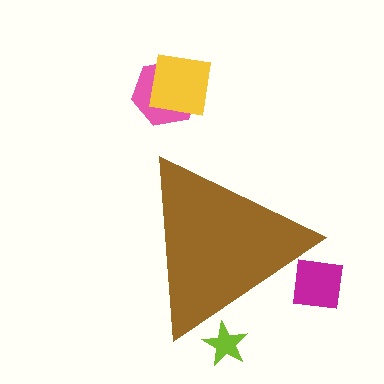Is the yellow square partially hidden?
No, the yellow square is fully visible.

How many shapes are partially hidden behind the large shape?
2 shapes are partially hidden.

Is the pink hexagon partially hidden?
No, the pink hexagon is fully visible.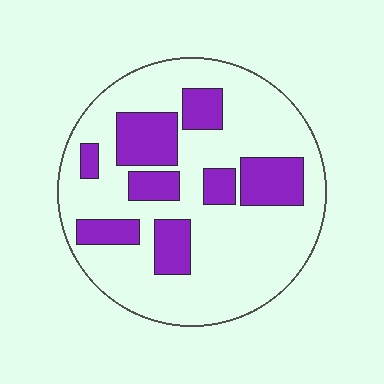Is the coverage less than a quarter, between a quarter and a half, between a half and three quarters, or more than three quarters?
Between a quarter and a half.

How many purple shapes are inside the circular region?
8.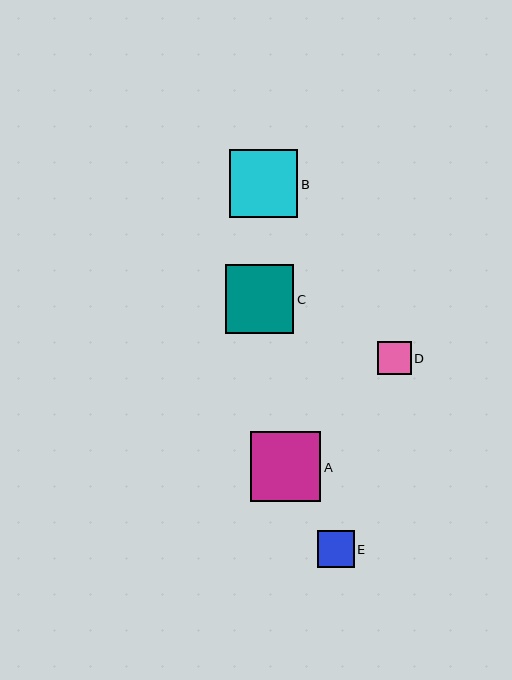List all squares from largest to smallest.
From largest to smallest: A, C, B, E, D.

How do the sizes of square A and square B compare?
Square A and square B are approximately the same size.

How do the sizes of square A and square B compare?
Square A and square B are approximately the same size.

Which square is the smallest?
Square D is the smallest with a size of approximately 34 pixels.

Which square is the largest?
Square A is the largest with a size of approximately 70 pixels.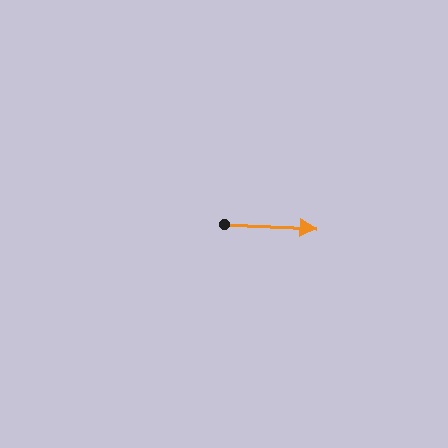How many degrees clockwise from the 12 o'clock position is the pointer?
Approximately 93 degrees.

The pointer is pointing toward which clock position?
Roughly 3 o'clock.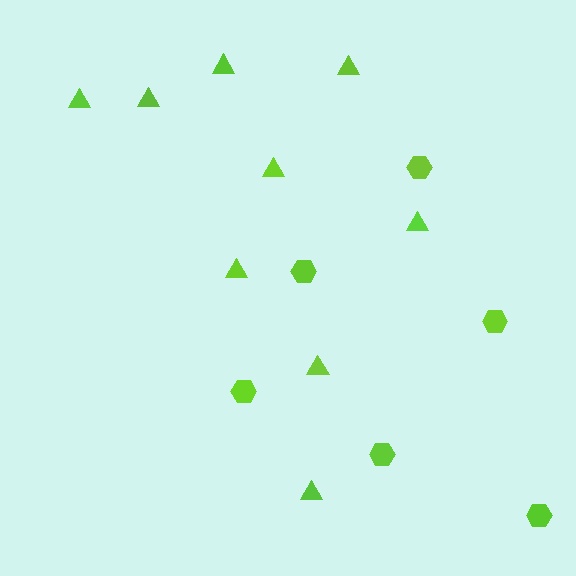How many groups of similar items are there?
There are 2 groups: one group of triangles (9) and one group of hexagons (6).